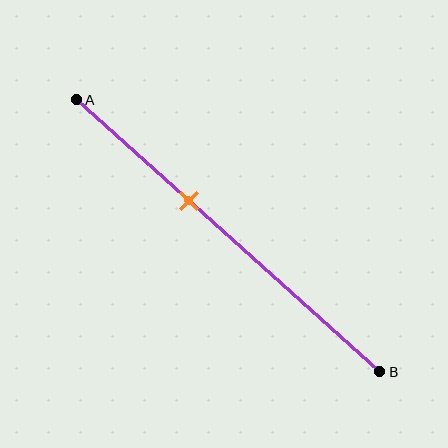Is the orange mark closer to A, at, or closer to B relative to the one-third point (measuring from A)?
The orange mark is closer to point B than the one-third point of segment AB.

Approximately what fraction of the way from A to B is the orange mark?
The orange mark is approximately 35% of the way from A to B.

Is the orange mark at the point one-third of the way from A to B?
No, the mark is at about 35% from A, not at the 33% one-third point.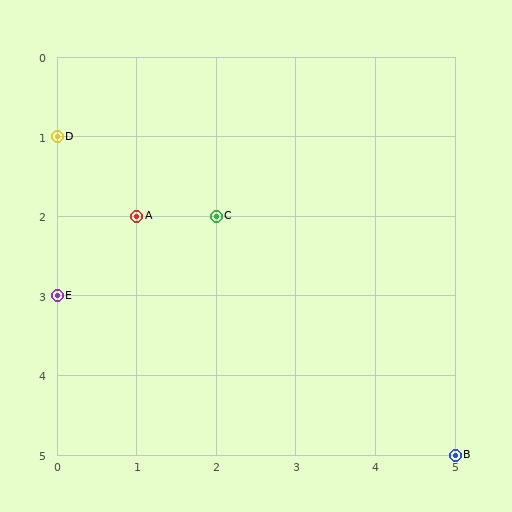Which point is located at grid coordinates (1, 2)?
Point A is at (1, 2).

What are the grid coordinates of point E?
Point E is at grid coordinates (0, 3).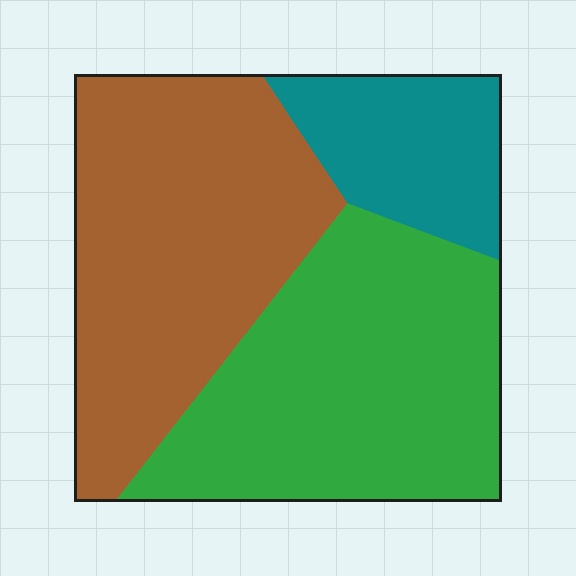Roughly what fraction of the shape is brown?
Brown covers about 40% of the shape.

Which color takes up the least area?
Teal, at roughly 15%.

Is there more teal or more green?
Green.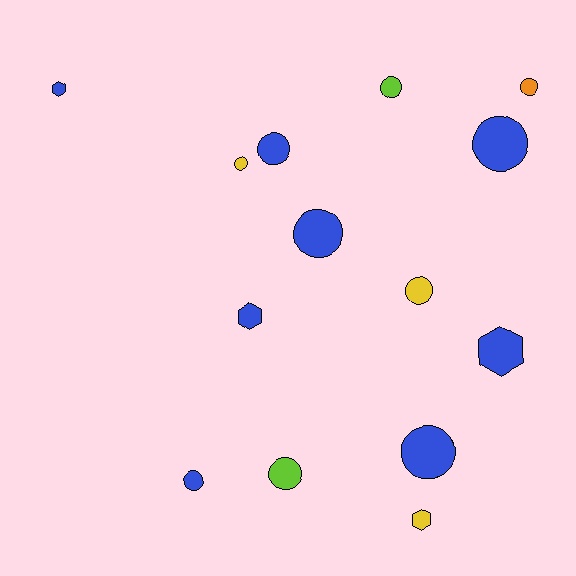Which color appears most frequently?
Blue, with 8 objects.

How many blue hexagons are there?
There are 3 blue hexagons.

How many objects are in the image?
There are 14 objects.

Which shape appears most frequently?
Circle, with 10 objects.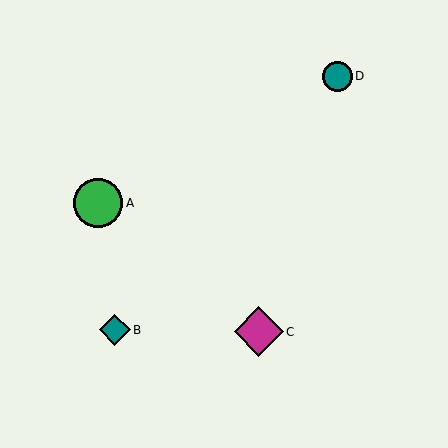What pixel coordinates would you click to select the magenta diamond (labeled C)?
Click at (259, 332) to select the magenta diamond C.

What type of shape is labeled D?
Shape D is a teal circle.